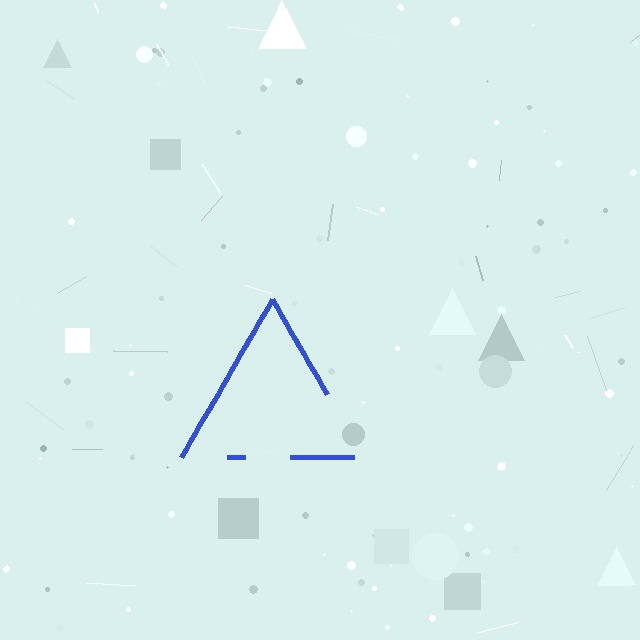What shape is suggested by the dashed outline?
The dashed outline suggests a triangle.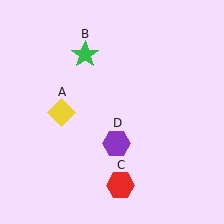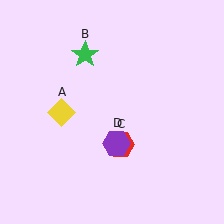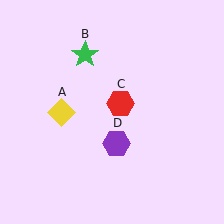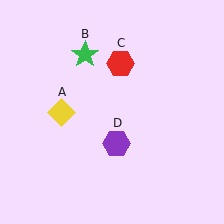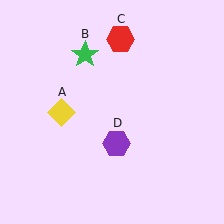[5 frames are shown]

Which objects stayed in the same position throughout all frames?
Yellow diamond (object A) and green star (object B) and purple hexagon (object D) remained stationary.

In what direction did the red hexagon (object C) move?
The red hexagon (object C) moved up.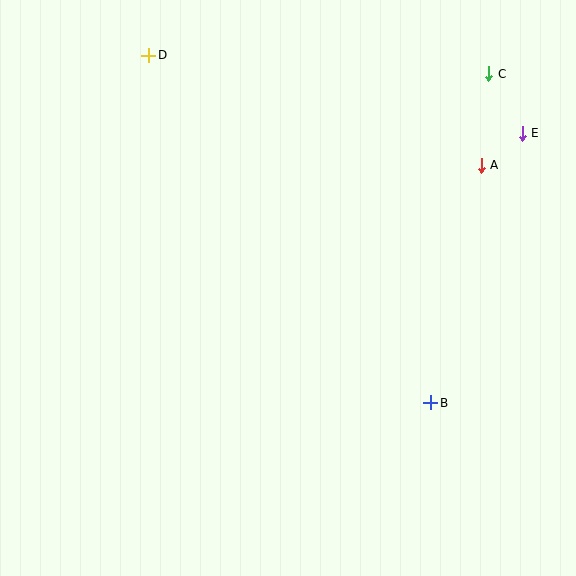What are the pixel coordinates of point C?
Point C is at (489, 74).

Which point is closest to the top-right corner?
Point C is closest to the top-right corner.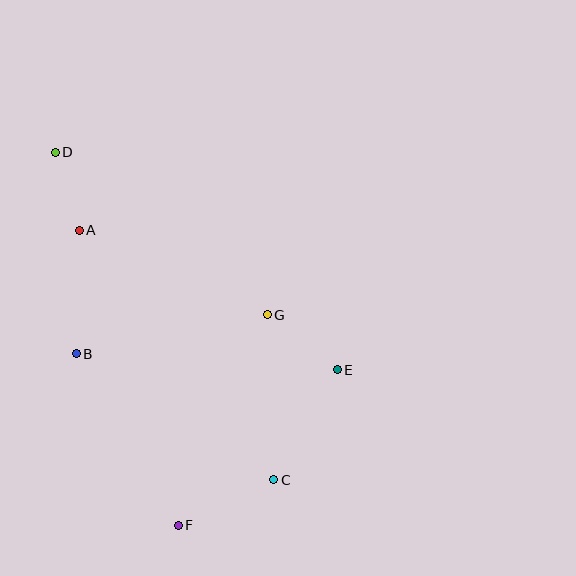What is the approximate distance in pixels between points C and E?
The distance between C and E is approximately 128 pixels.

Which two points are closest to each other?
Points A and D are closest to each other.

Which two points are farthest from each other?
Points C and D are farthest from each other.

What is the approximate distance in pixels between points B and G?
The distance between B and G is approximately 195 pixels.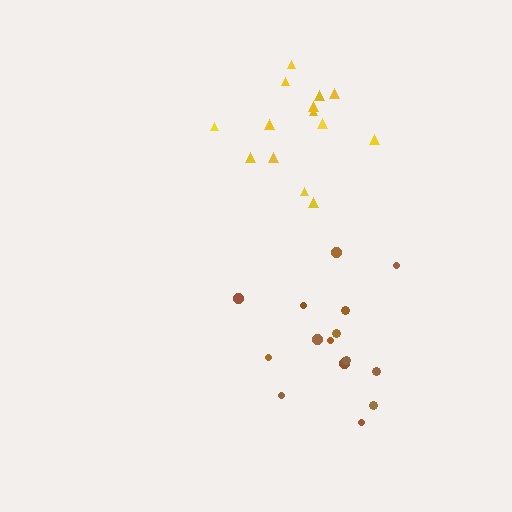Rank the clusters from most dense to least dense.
yellow, brown.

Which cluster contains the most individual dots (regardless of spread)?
Brown (15).